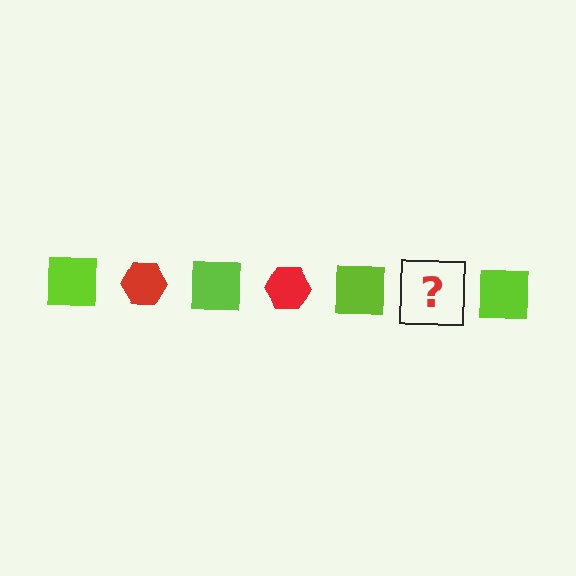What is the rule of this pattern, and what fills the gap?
The rule is that the pattern alternates between lime square and red hexagon. The gap should be filled with a red hexagon.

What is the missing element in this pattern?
The missing element is a red hexagon.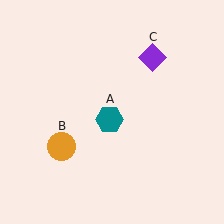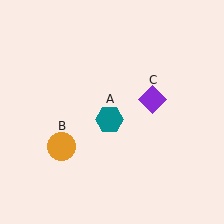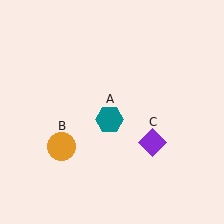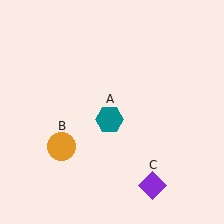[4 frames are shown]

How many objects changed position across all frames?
1 object changed position: purple diamond (object C).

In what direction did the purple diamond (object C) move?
The purple diamond (object C) moved down.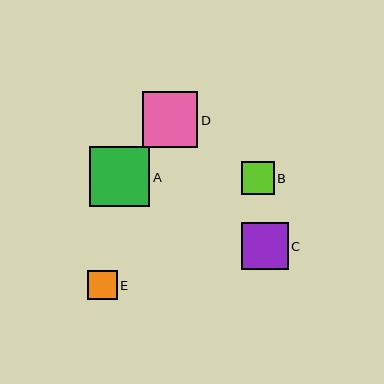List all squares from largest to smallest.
From largest to smallest: A, D, C, B, E.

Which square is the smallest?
Square E is the smallest with a size of approximately 29 pixels.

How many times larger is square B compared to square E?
Square B is approximately 1.1 times the size of square E.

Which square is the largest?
Square A is the largest with a size of approximately 60 pixels.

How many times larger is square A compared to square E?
Square A is approximately 2.1 times the size of square E.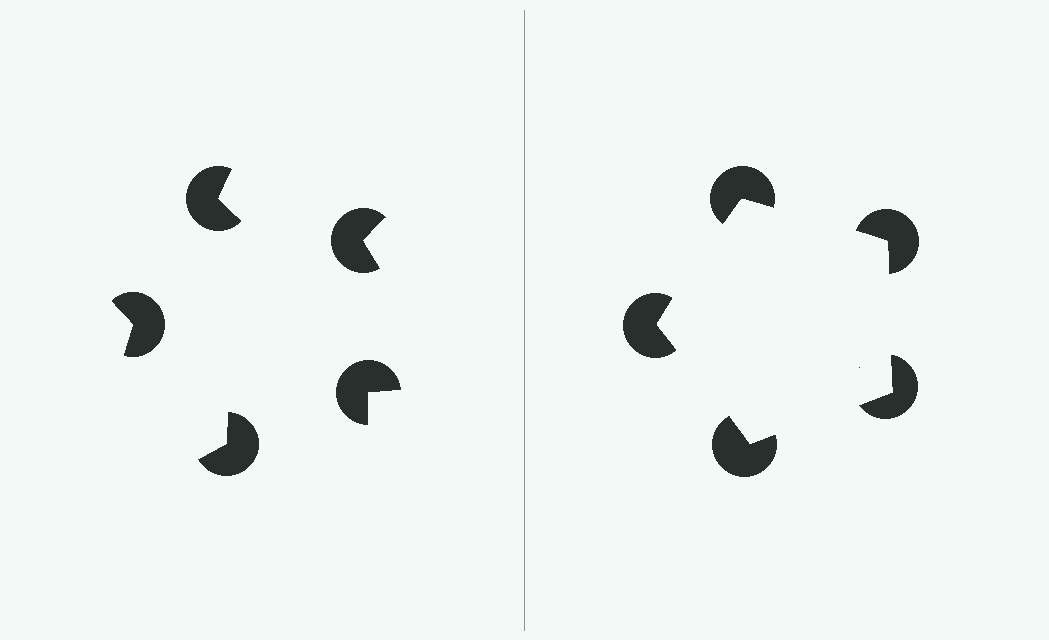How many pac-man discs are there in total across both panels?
10 — 5 on each side.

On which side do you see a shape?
An illusory pentagon appears on the right side. On the left side the wedge cuts are rotated, so no coherent shape forms.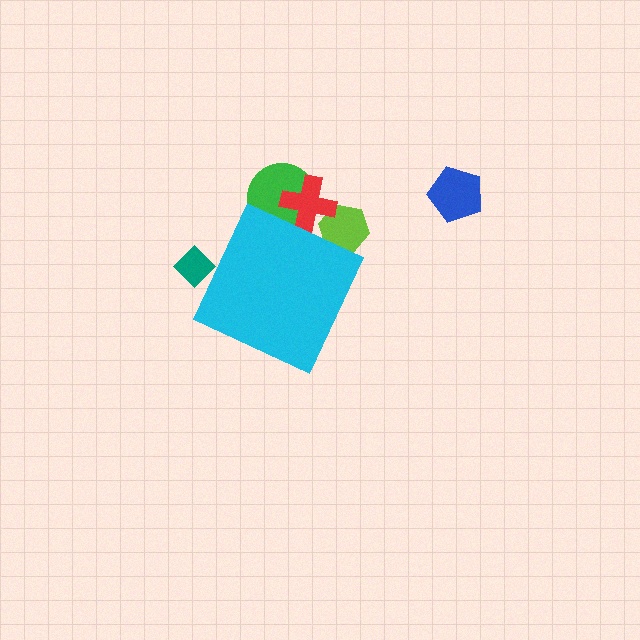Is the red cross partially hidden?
Yes, the red cross is partially hidden behind the cyan diamond.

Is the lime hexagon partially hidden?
Yes, the lime hexagon is partially hidden behind the cyan diamond.